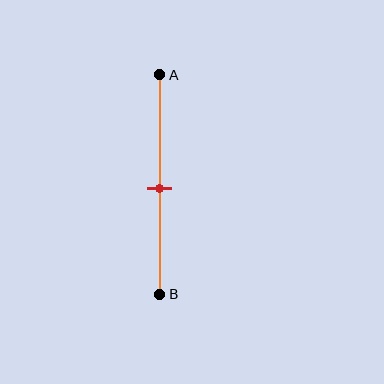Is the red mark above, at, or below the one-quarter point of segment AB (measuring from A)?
The red mark is below the one-quarter point of segment AB.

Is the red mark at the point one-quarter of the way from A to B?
No, the mark is at about 50% from A, not at the 25% one-quarter point.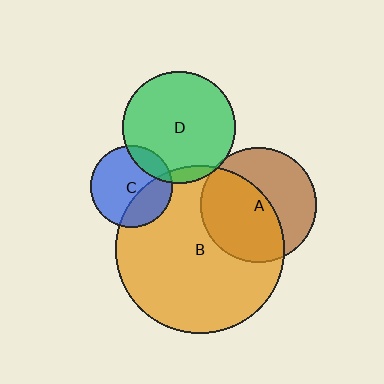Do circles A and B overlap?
Yes.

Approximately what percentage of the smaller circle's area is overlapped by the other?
Approximately 55%.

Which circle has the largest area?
Circle B (orange).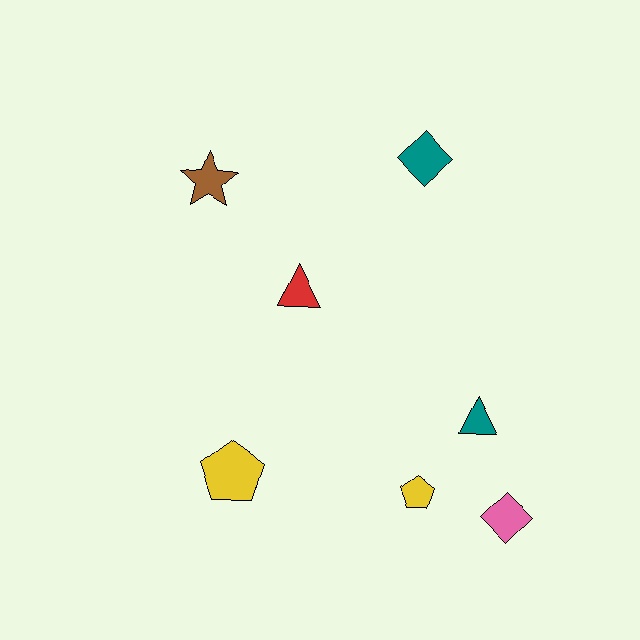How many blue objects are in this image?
There are no blue objects.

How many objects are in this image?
There are 7 objects.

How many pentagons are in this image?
There are 2 pentagons.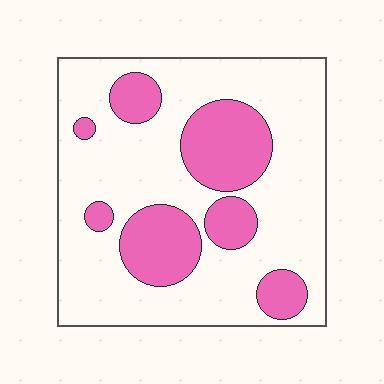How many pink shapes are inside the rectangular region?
7.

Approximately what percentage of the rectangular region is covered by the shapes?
Approximately 25%.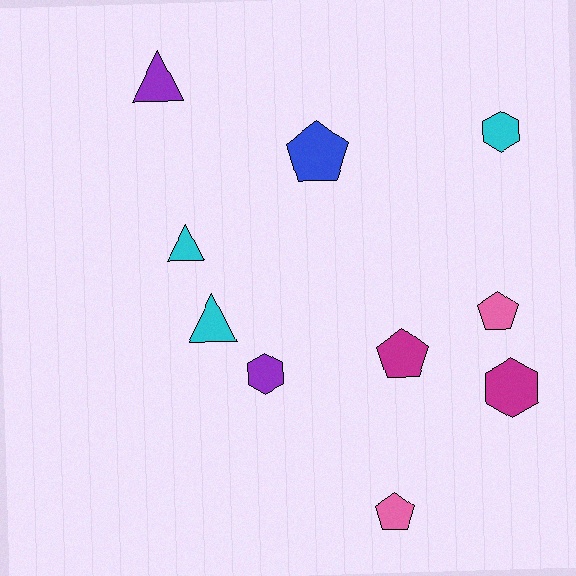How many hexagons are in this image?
There are 3 hexagons.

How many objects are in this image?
There are 10 objects.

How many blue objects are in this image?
There is 1 blue object.